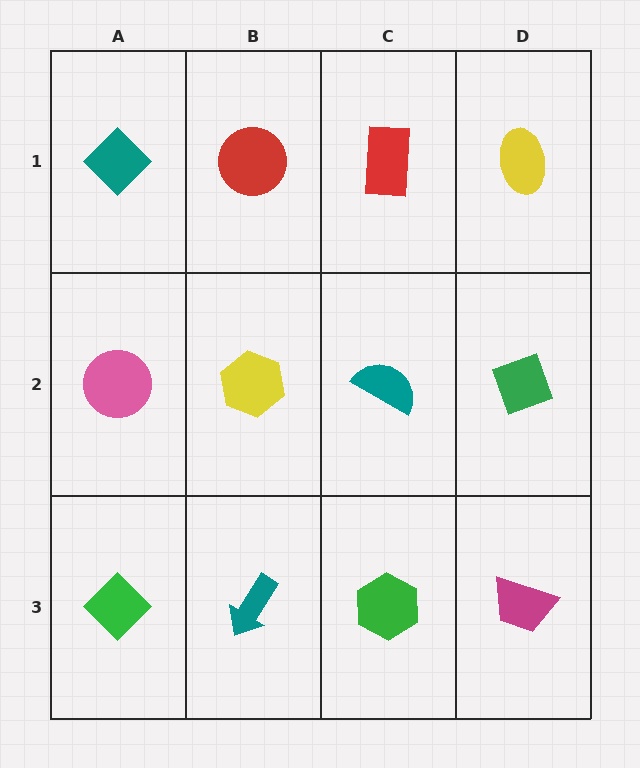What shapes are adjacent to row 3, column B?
A yellow hexagon (row 2, column B), a green diamond (row 3, column A), a green hexagon (row 3, column C).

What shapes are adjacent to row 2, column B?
A red circle (row 1, column B), a teal arrow (row 3, column B), a pink circle (row 2, column A), a teal semicircle (row 2, column C).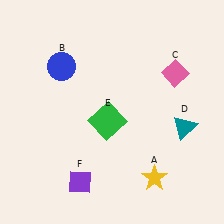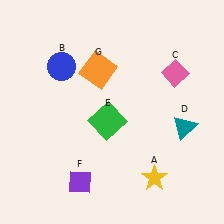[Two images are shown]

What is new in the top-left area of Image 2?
An orange square (G) was added in the top-left area of Image 2.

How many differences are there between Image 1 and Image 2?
There is 1 difference between the two images.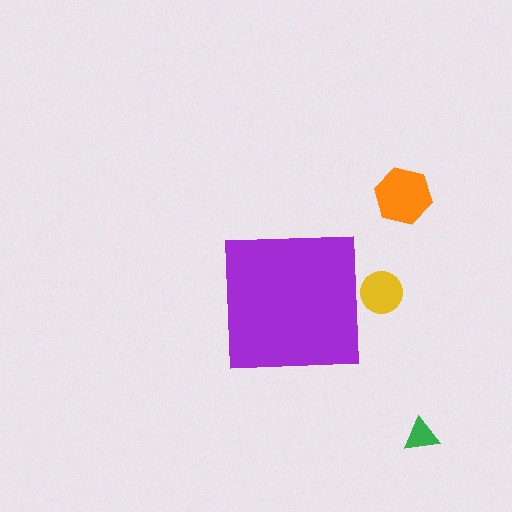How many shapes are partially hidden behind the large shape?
1 shape is partially hidden.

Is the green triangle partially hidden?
No, the green triangle is fully visible.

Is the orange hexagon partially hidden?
No, the orange hexagon is fully visible.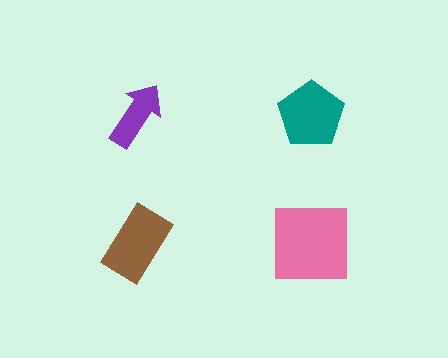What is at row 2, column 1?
A brown rectangle.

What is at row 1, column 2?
A teal pentagon.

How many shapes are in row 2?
2 shapes.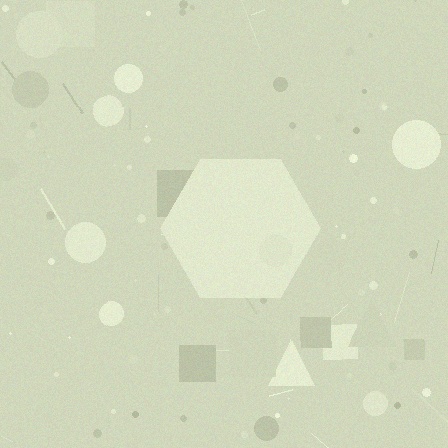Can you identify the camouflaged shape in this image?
The camouflaged shape is a hexagon.